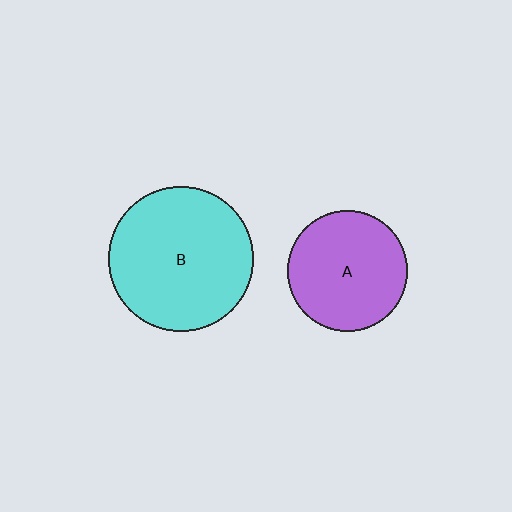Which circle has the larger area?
Circle B (cyan).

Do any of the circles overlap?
No, none of the circles overlap.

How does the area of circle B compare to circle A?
Approximately 1.5 times.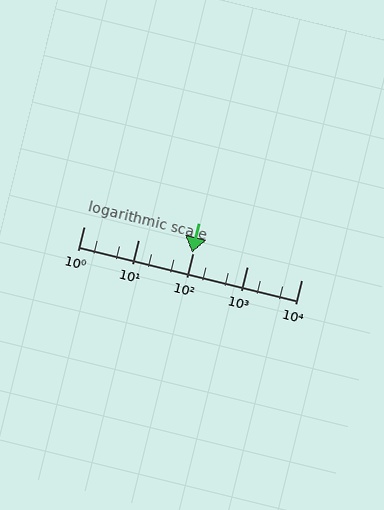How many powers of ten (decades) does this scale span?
The scale spans 4 decades, from 1 to 10000.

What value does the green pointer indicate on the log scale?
The pointer indicates approximately 97.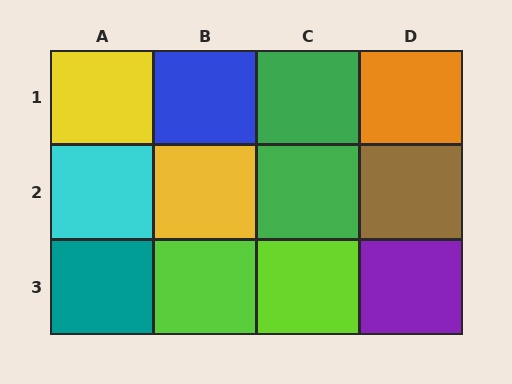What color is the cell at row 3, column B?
Lime.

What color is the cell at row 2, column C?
Green.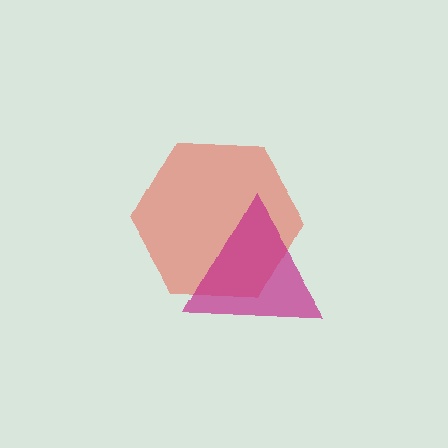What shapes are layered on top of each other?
The layered shapes are: a red hexagon, a magenta triangle.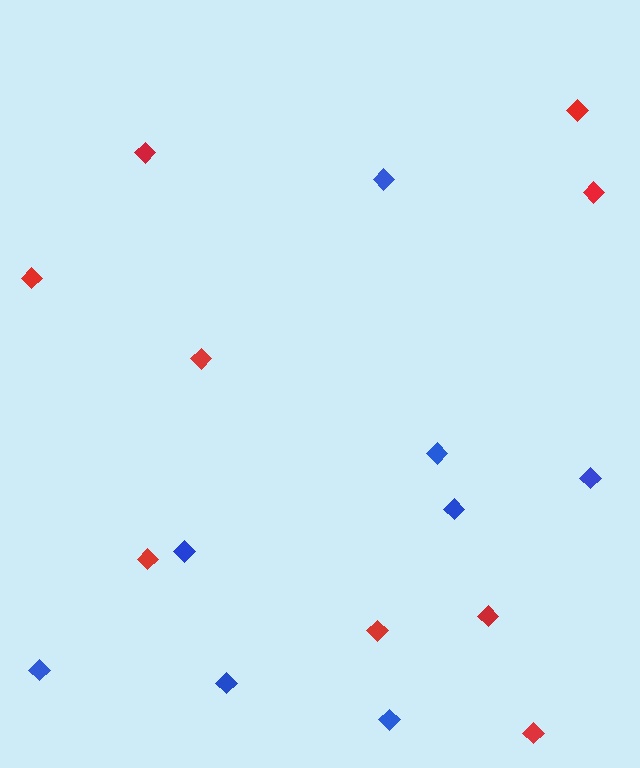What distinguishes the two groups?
There are 2 groups: one group of red diamonds (9) and one group of blue diamonds (8).